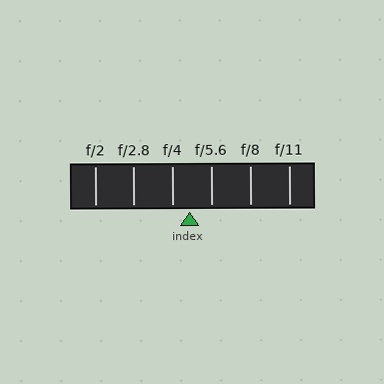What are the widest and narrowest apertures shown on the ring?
The widest aperture shown is f/2 and the narrowest is f/11.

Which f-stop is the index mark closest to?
The index mark is closest to f/4.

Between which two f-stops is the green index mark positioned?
The index mark is between f/4 and f/5.6.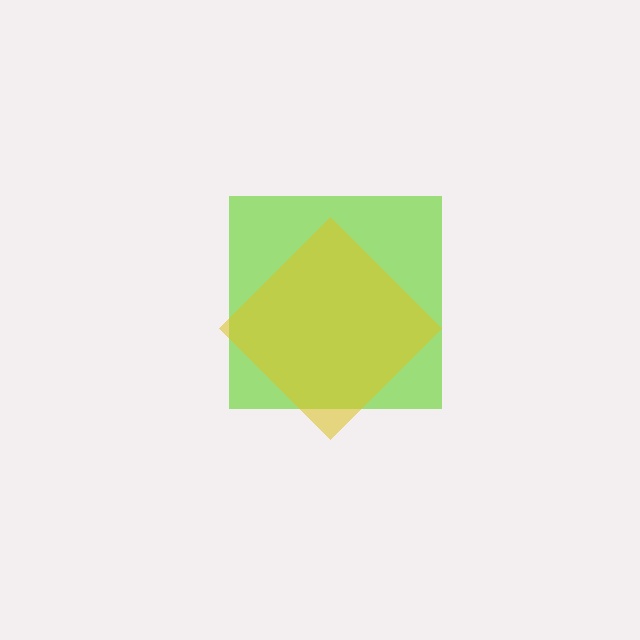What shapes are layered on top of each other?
The layered shapes are: a lime square, a yellow diamond.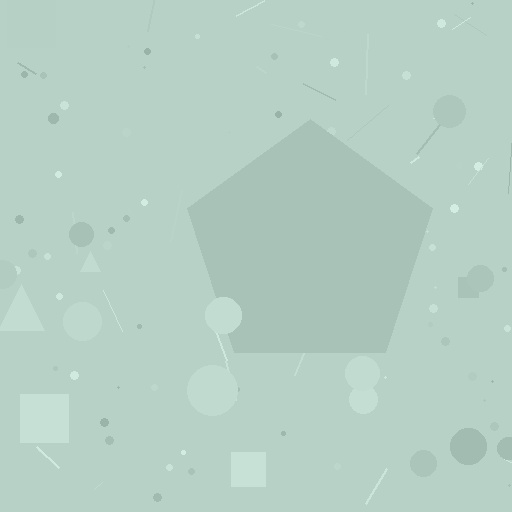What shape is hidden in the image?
A pentagon is hidden in the image.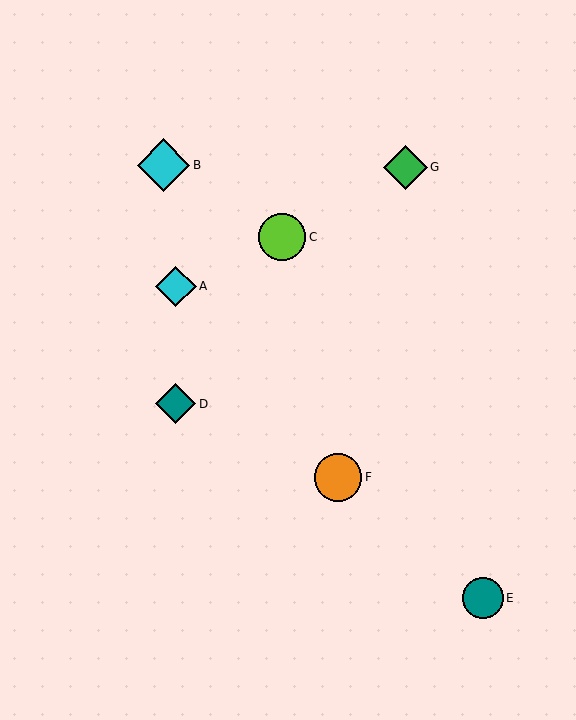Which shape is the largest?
The cyan diamond (labeled B) is the largest.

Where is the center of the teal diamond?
The center of the teal diamond is at (176, 404).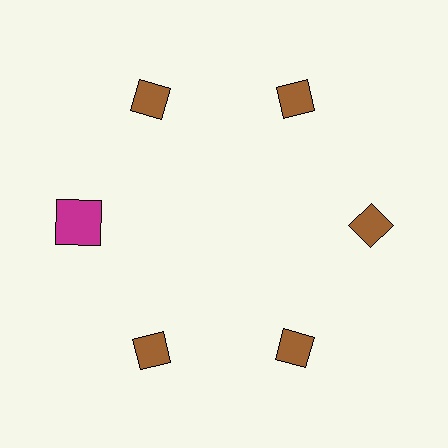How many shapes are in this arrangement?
There are 6 shapes arranged in a ring pattern.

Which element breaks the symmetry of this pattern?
The magenta square at roughly the 9 o'clock position breaks the symmetry. All other shapes are brown diamonds.